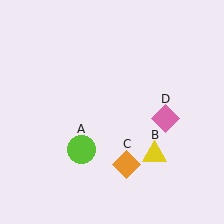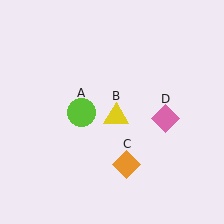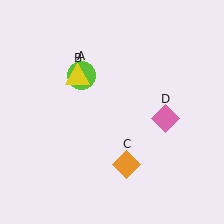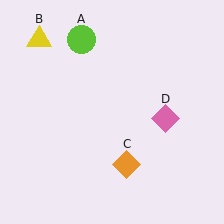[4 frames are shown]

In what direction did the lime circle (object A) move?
The lime circle (object A) moved up.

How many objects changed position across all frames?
2 objects changed position: lime circle (object A), yellow triangle (object B).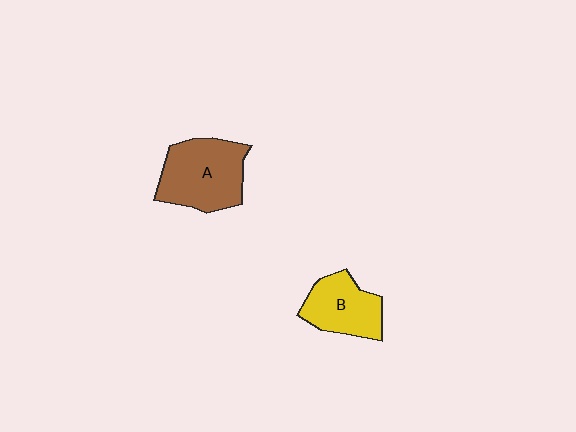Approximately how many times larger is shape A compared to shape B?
Approximately 1.4 times.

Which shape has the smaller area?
Shape B (yellow).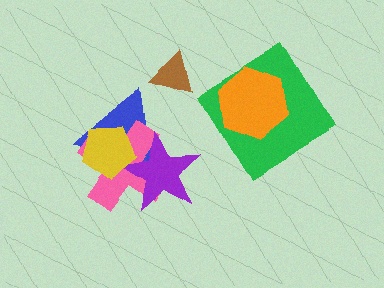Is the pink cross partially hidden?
Yes, it is partially covered by another shape.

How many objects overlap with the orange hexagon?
1 object overlaps with the orange hexagon.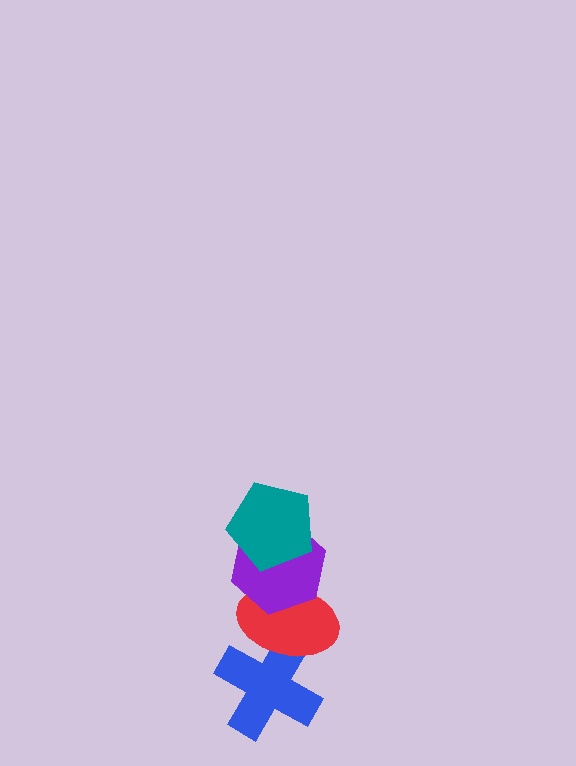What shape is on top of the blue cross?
The red ellipse is on top of the blue cross.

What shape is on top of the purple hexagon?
The teal pentagon is on top of the purple hexagon.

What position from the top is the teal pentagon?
The teal pentagon is 1st from the top.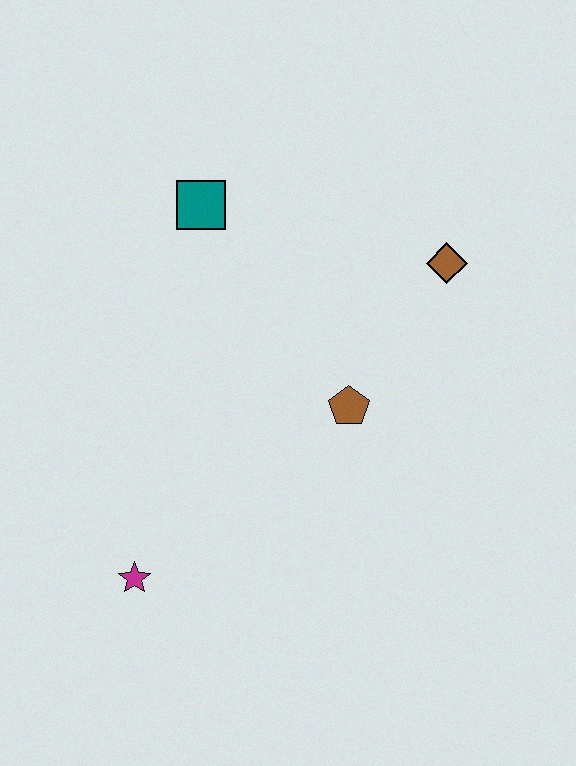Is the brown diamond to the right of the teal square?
Yes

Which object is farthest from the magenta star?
The brown diamond is farthest from the magenta star.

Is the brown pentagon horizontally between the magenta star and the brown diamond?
Yes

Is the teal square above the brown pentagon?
Yes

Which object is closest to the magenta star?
The brown pentagon is closest to the magenta star.